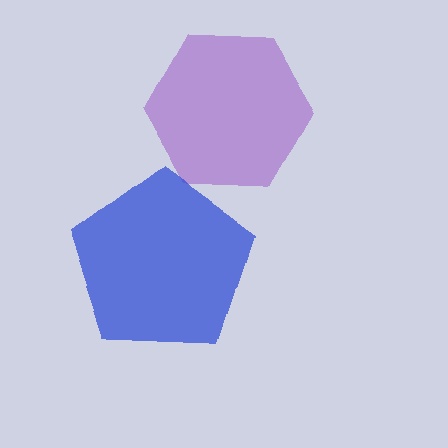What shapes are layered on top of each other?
The layered shapes are: a purple hexagon, a blue pentagon.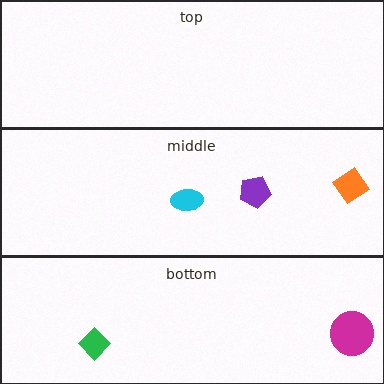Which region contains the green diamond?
The bottom region.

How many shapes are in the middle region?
3.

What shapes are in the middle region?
The purple pentagon, the orange diamond, the cyan ellipse.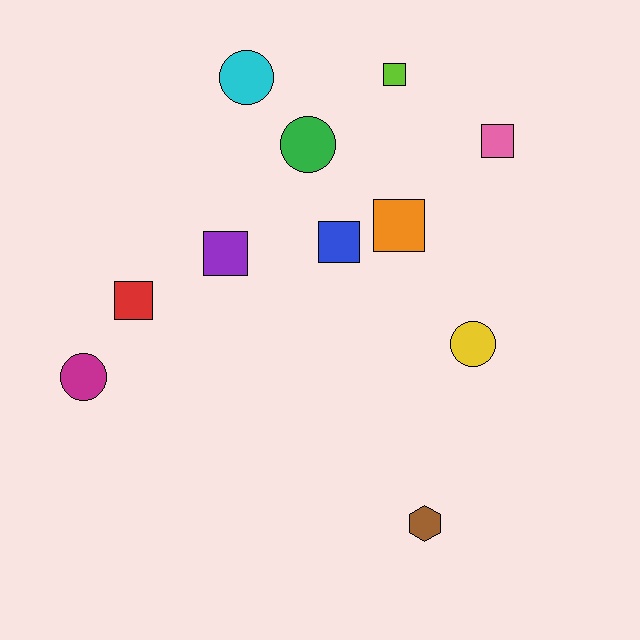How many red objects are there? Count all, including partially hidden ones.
There is 1 red object.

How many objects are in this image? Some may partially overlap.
There are 11 objects.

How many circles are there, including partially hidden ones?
There are 4 circles.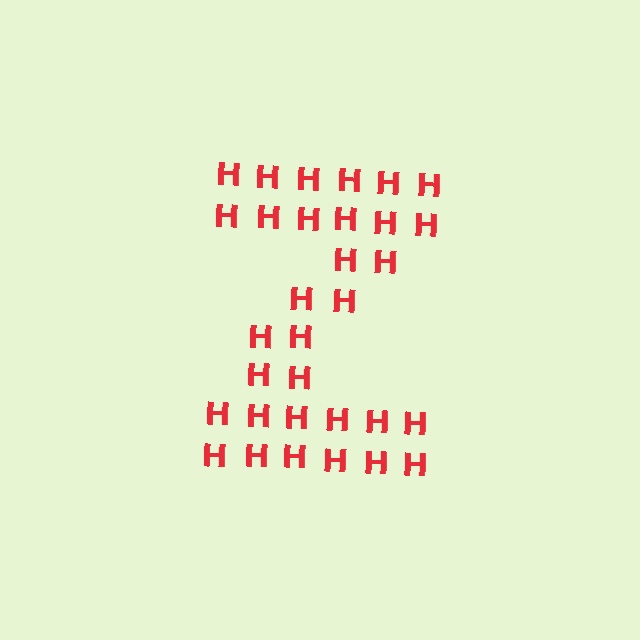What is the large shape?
The large shape is the letter Z.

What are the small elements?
The small elements are letter H's.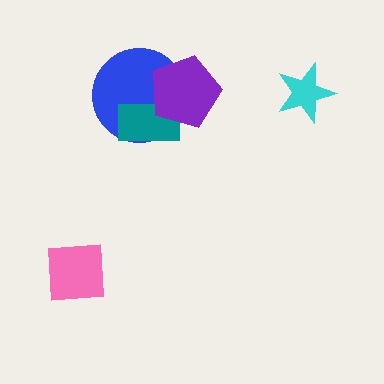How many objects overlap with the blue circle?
2 objects overlap with the blue circle.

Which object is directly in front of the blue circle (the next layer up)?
The teal rectangle is directly in front of the blue circle.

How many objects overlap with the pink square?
0 objects overlap with the pink square.